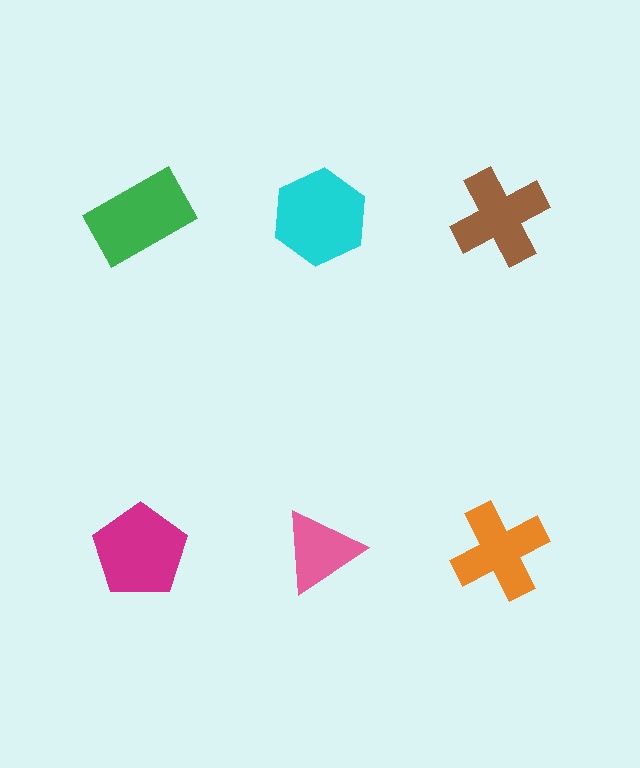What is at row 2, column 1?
A magenta pentagon.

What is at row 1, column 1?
A green rectangle.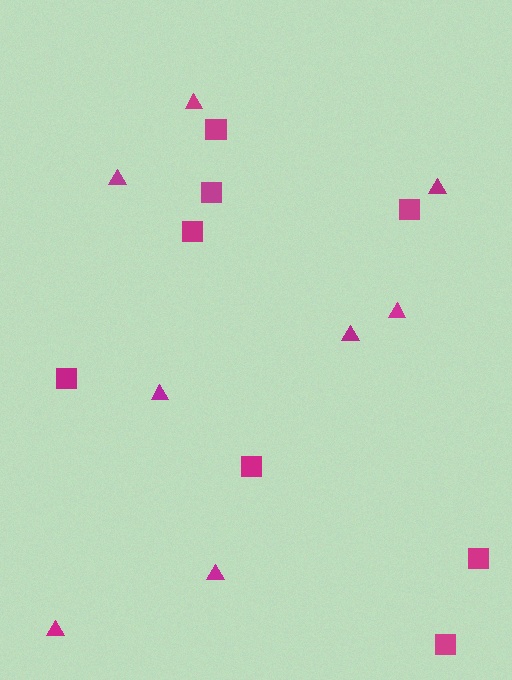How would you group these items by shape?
There are 2 groups: one group of triangles (8) and one group of squares (8).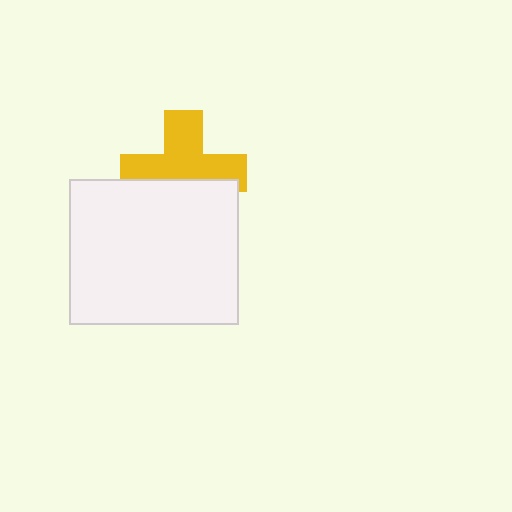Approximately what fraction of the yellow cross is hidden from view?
Roughly 38% of the yellow cross is hidden behind the white rectangle.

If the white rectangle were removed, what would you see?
You would see the complete yellow cross.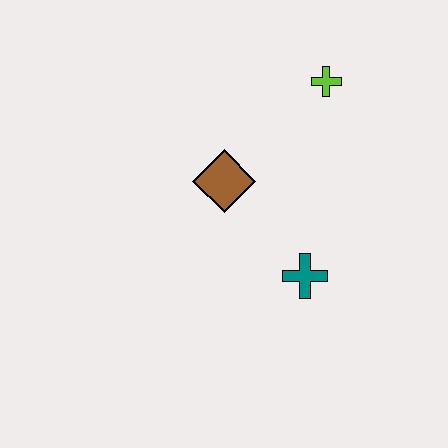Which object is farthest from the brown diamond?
The lime cross is farthest from the brown diamond.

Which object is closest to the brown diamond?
The teal cross is closest to the brown diamond.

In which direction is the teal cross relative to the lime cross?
The teal cross is below the lime cross.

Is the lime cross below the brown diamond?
No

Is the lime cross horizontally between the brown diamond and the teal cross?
No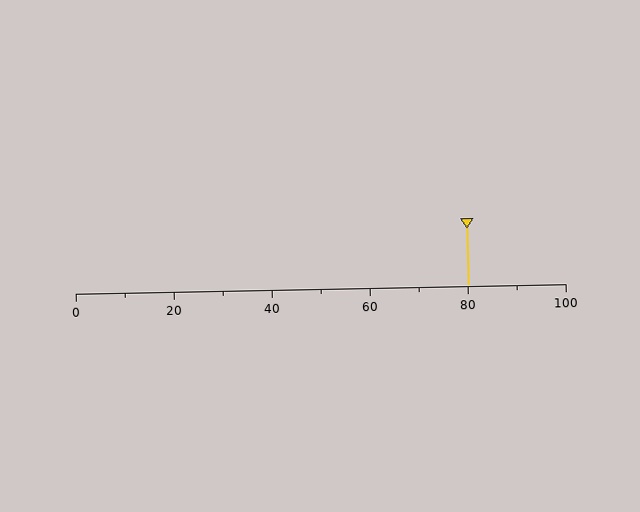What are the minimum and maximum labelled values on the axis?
The axis runs from 0 to 100.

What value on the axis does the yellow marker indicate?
The marker indicates approximately 80.